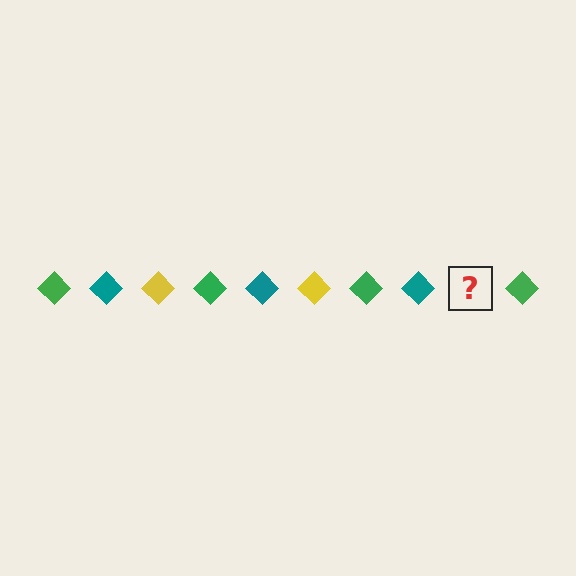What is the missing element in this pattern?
The missing element is a yellow diamond.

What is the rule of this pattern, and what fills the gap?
The rule is that the pattern cycles through green, teal, yellow diamonds. The gap should be filled with a yellow diamond.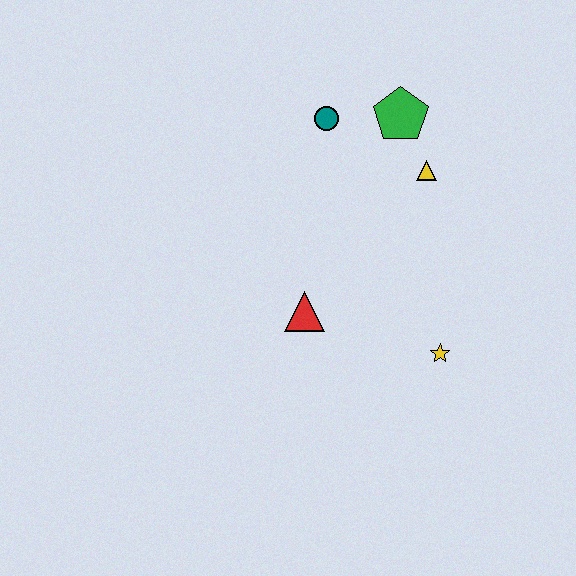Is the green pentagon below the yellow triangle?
No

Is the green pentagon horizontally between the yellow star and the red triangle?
Yes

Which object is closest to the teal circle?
The green pentagon is closest to the teal circle.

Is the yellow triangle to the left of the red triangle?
No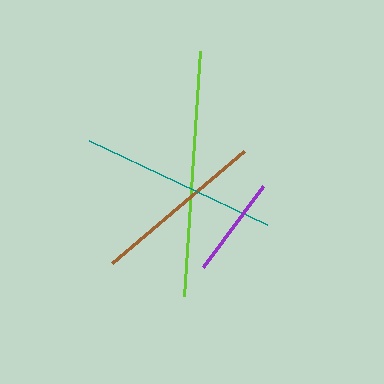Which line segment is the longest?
The lime line is the longest at approximately 246 pixels.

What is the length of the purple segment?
The purple segment is approximately 101 pixels long.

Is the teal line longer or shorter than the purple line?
The teal line is longer than the purple line.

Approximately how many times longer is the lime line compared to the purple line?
The lime line is approximately 2.4 times the length of the purple line.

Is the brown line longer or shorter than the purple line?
The brown line is longer than the purple line.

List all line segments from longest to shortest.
From longest to shortest: lime, teal, brown, purple.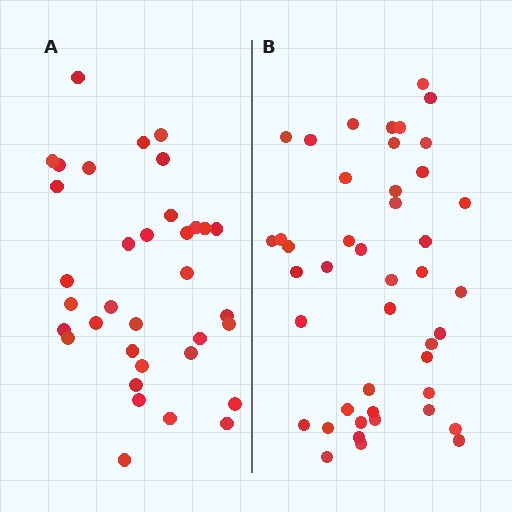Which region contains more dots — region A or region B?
Region B (the right region) has more dots.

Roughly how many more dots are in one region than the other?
Region B has roughly 8 or so more dots than region A.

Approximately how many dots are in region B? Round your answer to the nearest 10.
About 40 dots. (The exact count is 44, which rounds to 40.)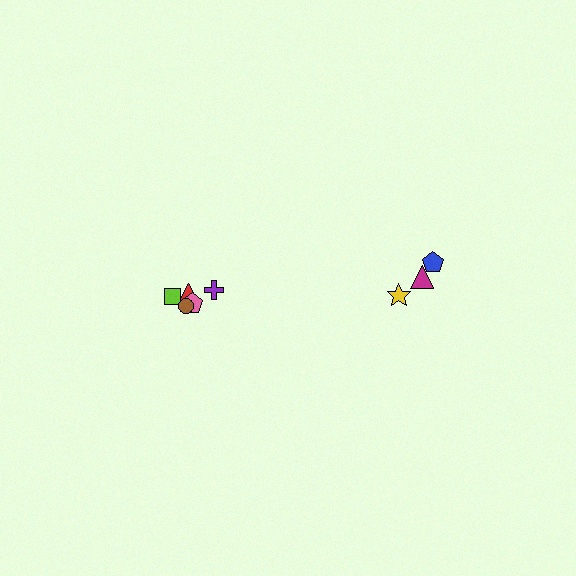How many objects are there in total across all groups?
There are 8 objects.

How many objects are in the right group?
There are 3 objects.